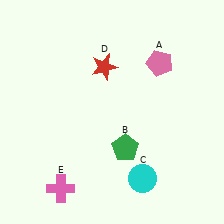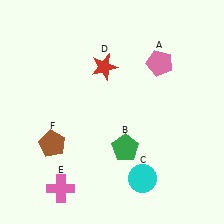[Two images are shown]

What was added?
A brown pentagon (F) was added in Image 2.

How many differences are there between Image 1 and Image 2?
There is 1 difference between the two images.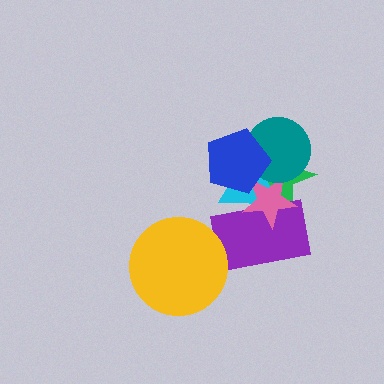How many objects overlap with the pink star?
5 objects overlap with the pink star.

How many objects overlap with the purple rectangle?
3 objects overlap with the purple rectangle.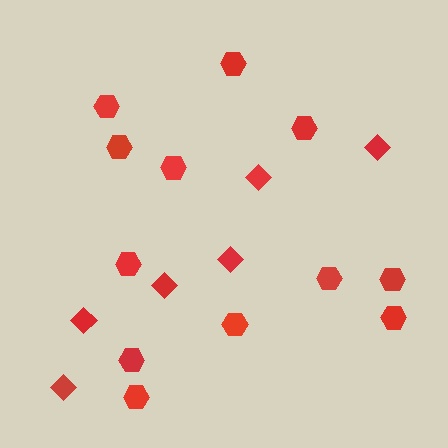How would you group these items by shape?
There are 2 groups: one group of diamonds (6) and one group of hexagons (12).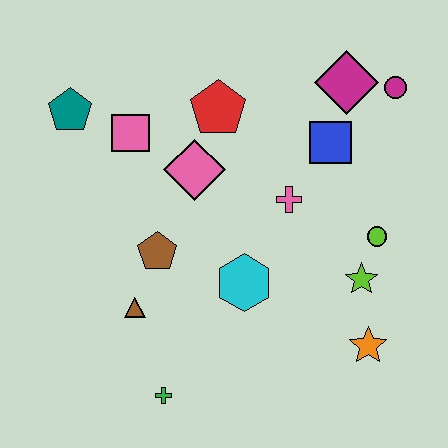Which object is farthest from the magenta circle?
The green cross is farthest from the magenta circle.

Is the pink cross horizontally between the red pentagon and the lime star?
Yes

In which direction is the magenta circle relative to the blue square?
The magenta circle is to the right of the blue square.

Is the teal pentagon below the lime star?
No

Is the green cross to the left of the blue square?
Yes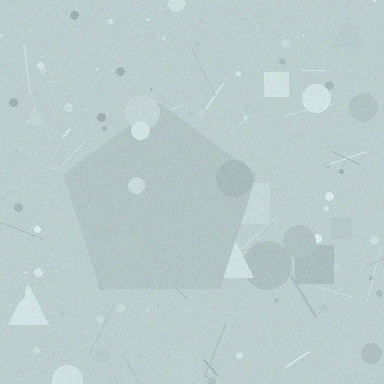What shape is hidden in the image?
A pentagon is hidden in the image.